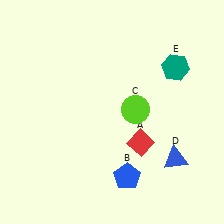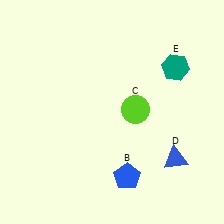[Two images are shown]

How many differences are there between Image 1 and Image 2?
There is 1 difference between the two images.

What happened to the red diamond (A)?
The red diamond (A) was removed in Image 2. It was in the bottom-right area of Image 1.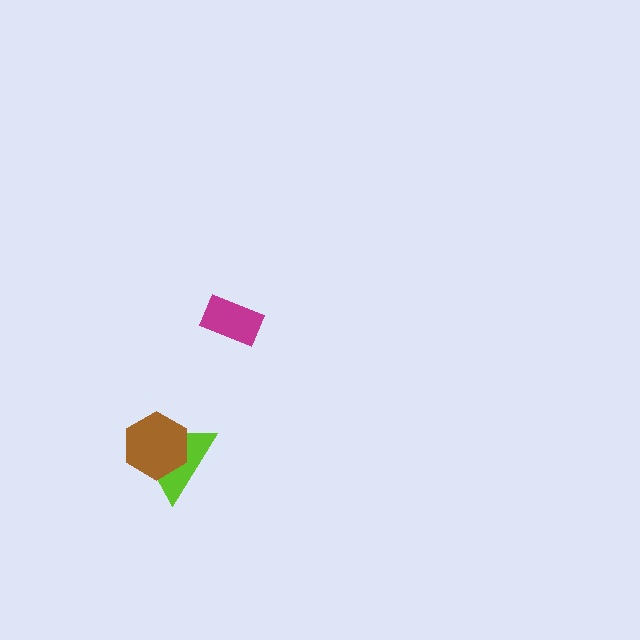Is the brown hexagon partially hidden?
No, no other shape covers it.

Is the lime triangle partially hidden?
Yes, it is partially covered by another shape.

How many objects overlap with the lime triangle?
1 object overlaps with the lime triangle.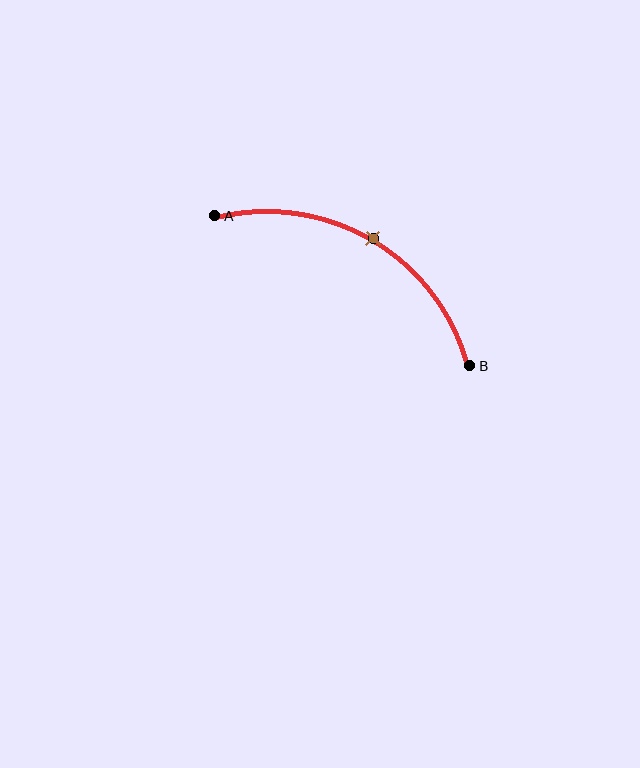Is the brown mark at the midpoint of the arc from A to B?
Yes. The brown mark lies on the arc at equal arc-length from both A and B — it is the arc midpoint.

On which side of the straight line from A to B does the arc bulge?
The arc bulges above the straight line connecting A and B.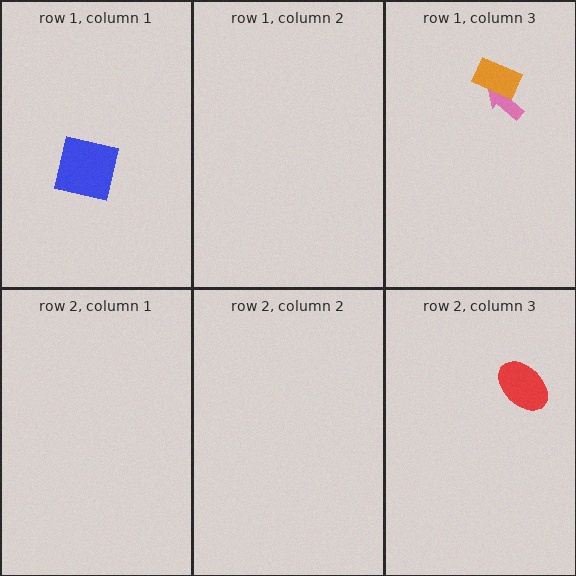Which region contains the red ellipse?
The row 2, column 3 region.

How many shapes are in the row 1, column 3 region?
2.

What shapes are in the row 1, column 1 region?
The blue square.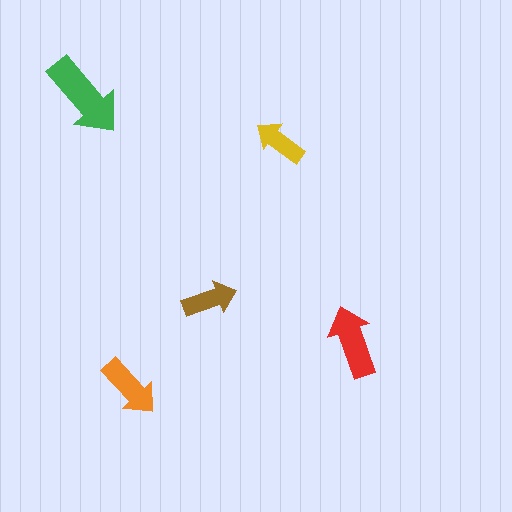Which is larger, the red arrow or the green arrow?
The green one.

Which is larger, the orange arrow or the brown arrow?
The orange one.